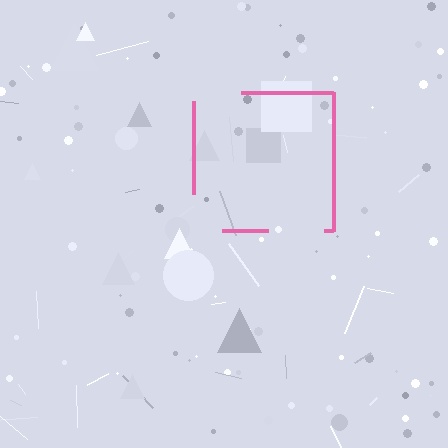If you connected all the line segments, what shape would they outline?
They would outline a square.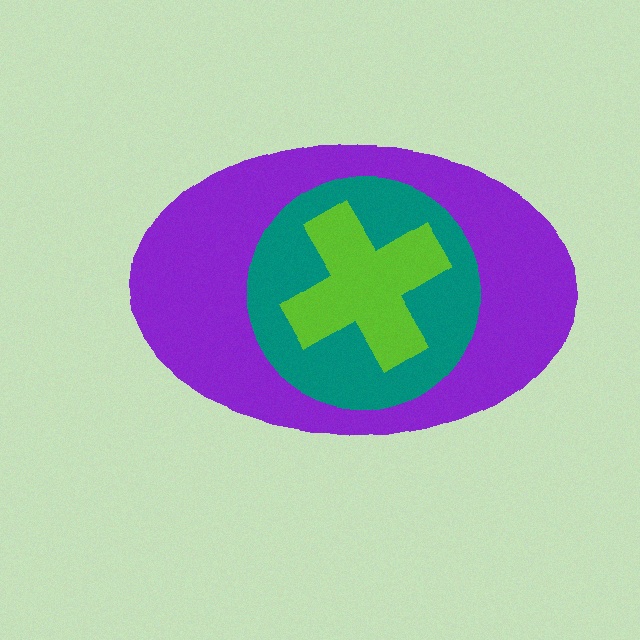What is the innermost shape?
The lime cross.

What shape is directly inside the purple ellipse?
The teal circle.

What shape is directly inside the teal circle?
The lime cross.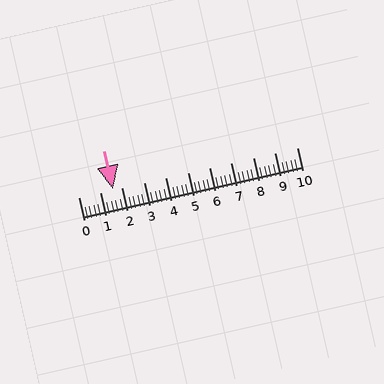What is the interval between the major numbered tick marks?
The major tick marks are spaced 1 units apart.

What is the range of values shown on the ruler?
The ruler shows values from 0 to 10.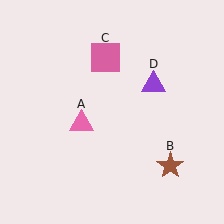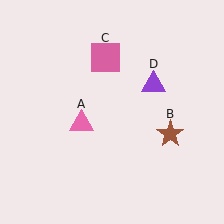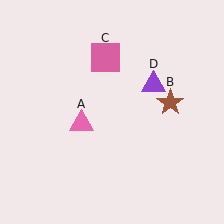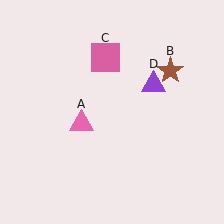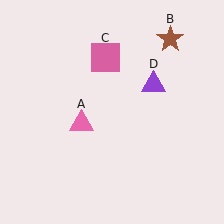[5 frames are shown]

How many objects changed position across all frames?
1 object changed position: brown star (object B).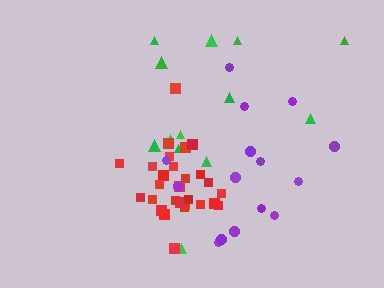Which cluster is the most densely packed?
Red.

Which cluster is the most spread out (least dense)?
Green.